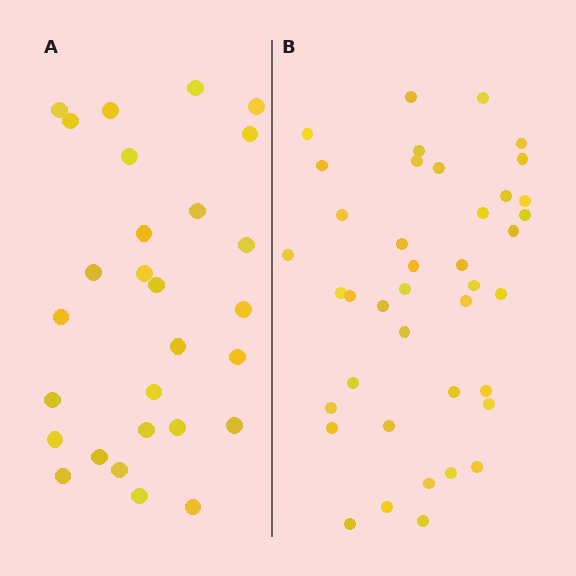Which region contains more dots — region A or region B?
Region B (the right region) has more dots.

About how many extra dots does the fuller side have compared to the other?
Region B has roughly 12 or so more dots than region A.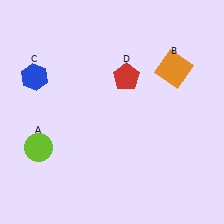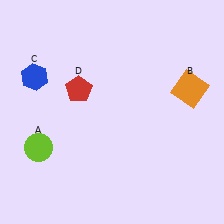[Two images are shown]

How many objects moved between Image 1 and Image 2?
2 objects moved between the two images.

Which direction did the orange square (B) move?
The orange square (B) moved down.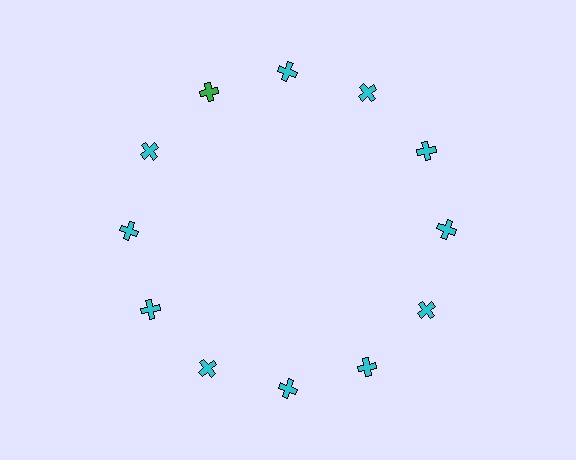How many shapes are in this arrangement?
There are 12 shapes arranged in a ring pattern.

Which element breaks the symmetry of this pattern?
The green cross at roughly the 11 o'clock position breaks the symmetry. All other shapes are cyan crosses.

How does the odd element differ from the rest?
It has a different color: green instead of cyan.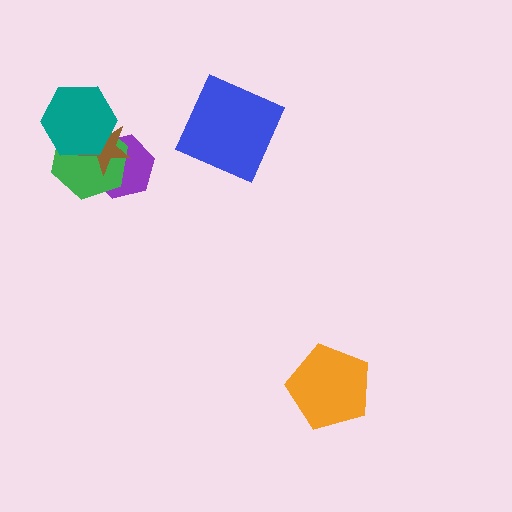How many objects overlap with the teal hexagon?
3 objects overlap with the teal hexagon.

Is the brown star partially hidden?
Yes, it is partially covered by another shape.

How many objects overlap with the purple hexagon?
3 objects overlap with the purple hexagon.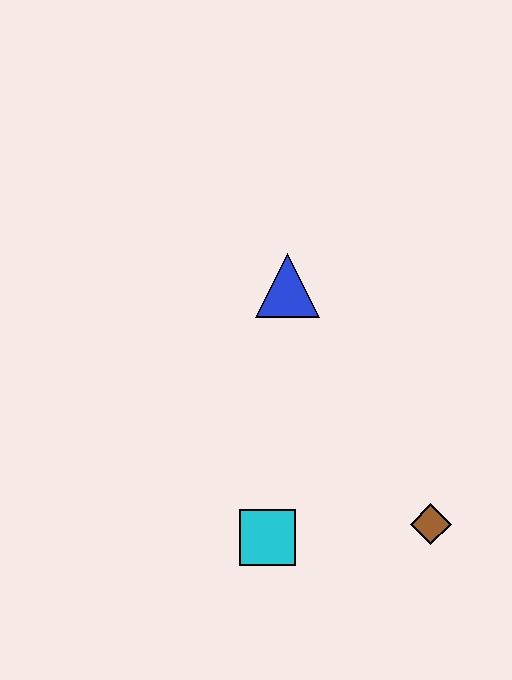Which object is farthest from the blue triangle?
The brown diamond is farthest from the blue triangle.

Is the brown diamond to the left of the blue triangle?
No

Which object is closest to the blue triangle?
The cyan square is closest to the blue triangle.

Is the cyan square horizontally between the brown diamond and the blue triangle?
No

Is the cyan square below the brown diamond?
Yes